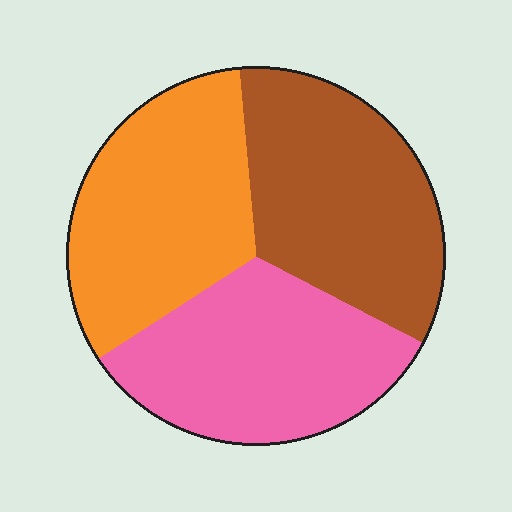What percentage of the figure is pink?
Pink takes up between a quarter and a half of the figure.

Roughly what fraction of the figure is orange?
Orange covers 33% of the figure.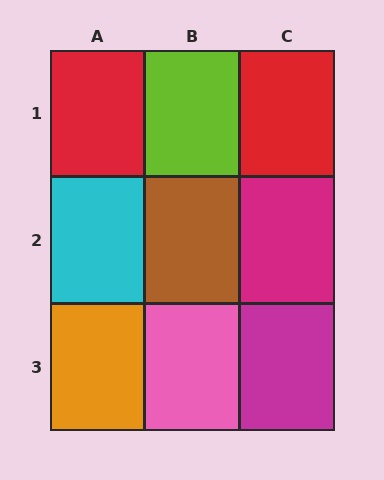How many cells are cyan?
1 cell is cyan.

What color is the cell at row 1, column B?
Lime.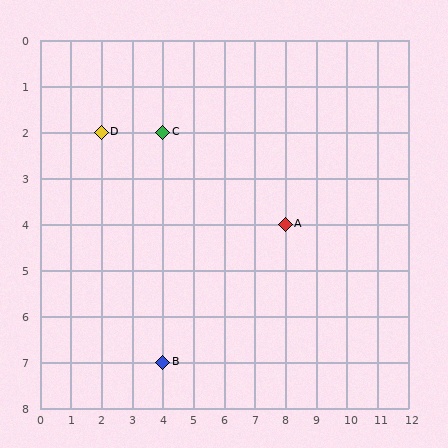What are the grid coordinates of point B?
Point B is at grid coordinates (4, 7).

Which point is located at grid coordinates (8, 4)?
Point A is at (8, 4).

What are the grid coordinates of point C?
Point C is at grid coordinates (4, 2).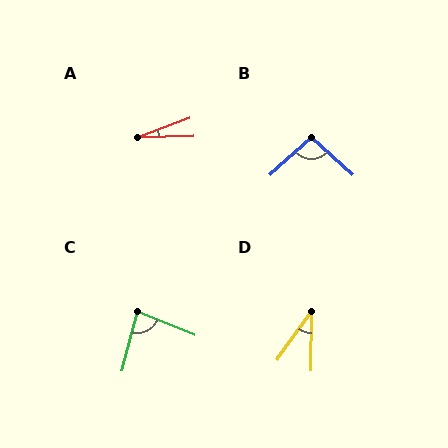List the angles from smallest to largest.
A (19°), D (35°), C (82°), B (95°).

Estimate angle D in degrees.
Approximately 35 degrees.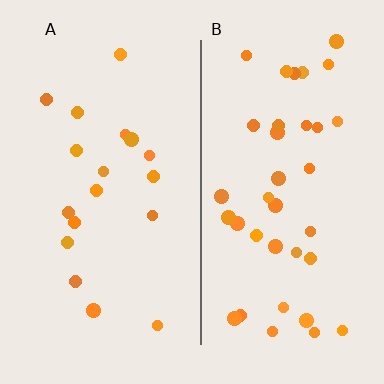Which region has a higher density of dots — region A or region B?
B (the right).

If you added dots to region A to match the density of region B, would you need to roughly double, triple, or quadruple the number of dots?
Approximately double.